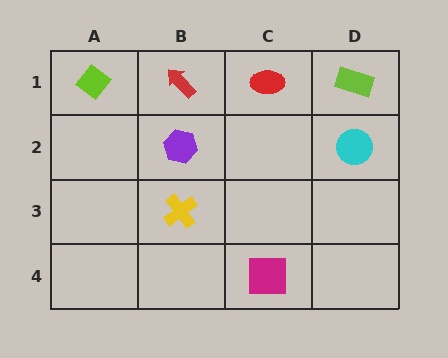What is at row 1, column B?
A red arrow.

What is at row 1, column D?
A lime rectangle.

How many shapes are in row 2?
2 shapes.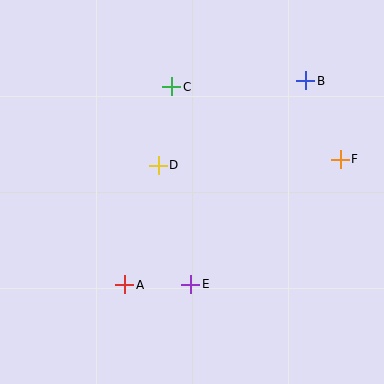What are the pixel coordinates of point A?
Point A is at (125, 285).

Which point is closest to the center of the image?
Point D at (158, 165) is closest to the center.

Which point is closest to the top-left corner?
Point C is closest to the top-left corner.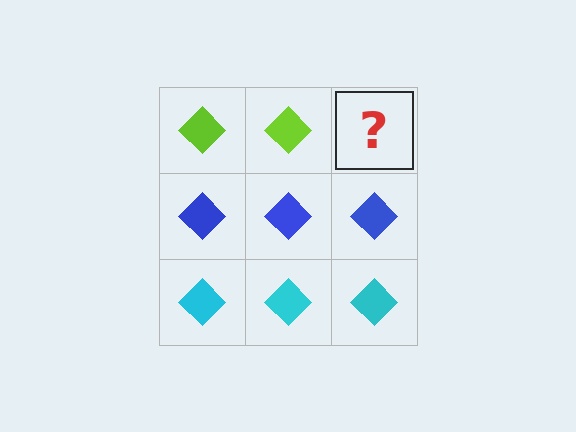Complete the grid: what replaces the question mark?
The question mark should be replaced with a lime diamond.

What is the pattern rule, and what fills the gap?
The rule is that each row has a consistent color. The gap should be filled with a lime diamond.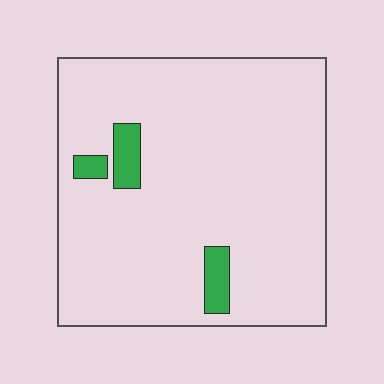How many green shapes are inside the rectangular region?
3.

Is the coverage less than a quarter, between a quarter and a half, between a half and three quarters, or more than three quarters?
Less than a quarter.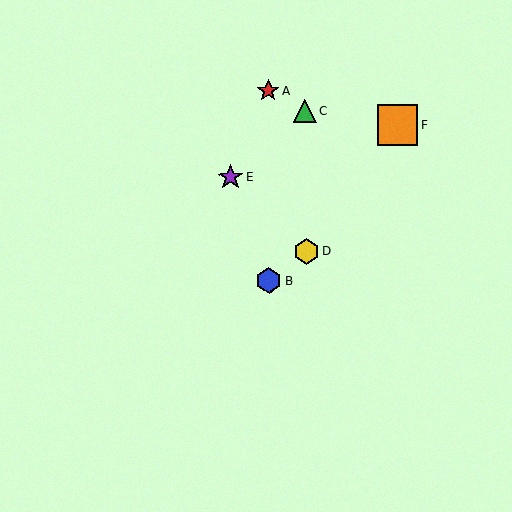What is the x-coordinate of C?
Object C is at x≈305.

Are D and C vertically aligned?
Yes, both are at x≈307.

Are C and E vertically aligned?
No, C is at x≈305 and E is at x≈230.